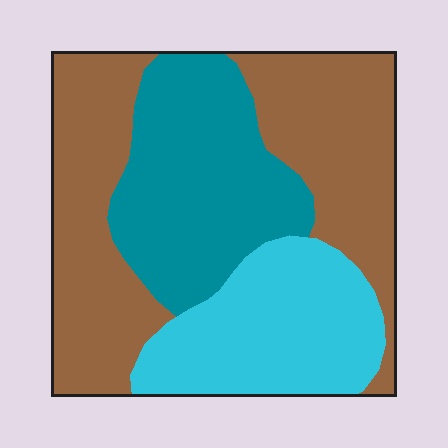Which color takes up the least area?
Cyan, at roughly 25%.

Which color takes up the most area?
Brown, at roughly 45%.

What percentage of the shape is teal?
Teal covers 29% of the shape.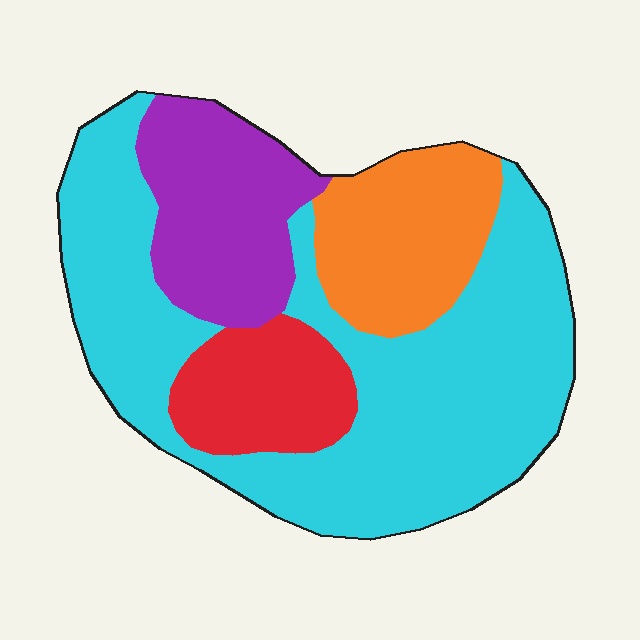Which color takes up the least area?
Red, at roughly 10%.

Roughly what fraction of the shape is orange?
Orange takes up less than a quarter of the shape.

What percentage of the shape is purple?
Purple takes up about one sixth (1/6) of the shape.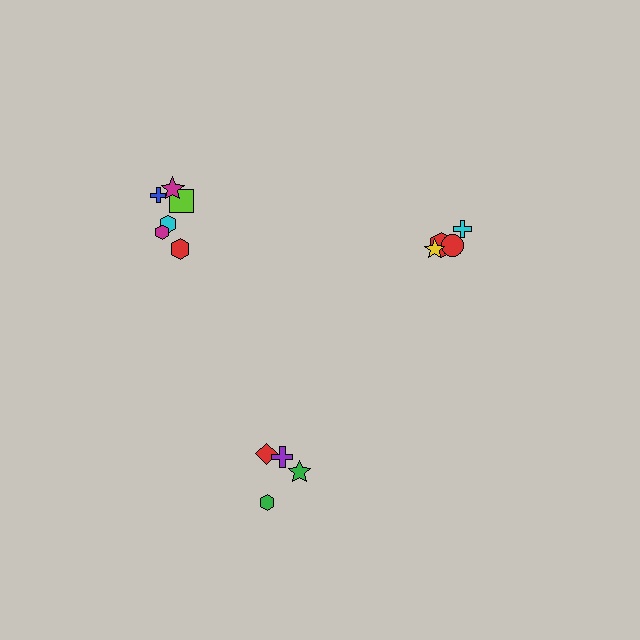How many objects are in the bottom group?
There are 4 objects.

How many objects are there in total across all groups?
There are 14 objects.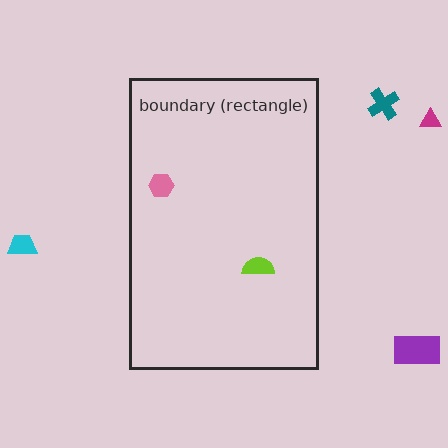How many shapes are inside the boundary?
2 inside, 4 outside.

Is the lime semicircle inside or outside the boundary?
Inside.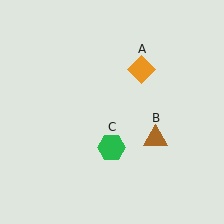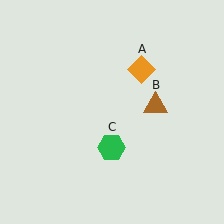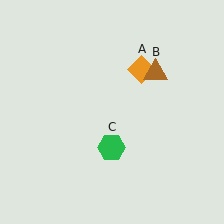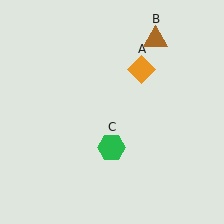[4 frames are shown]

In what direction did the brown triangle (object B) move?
The brown triangle (object B) moved up.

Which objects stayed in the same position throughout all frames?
Orange diamond (object A) and green hexagon (object C) remained stationary.